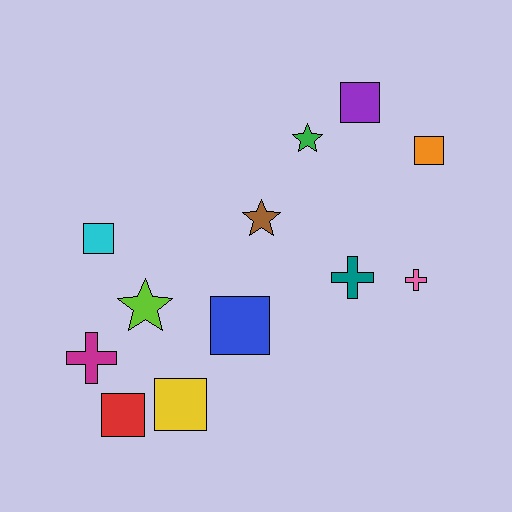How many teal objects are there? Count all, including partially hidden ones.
There is 1 teal object.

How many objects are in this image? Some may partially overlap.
There are 12 objects.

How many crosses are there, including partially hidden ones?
There are 3 crosses.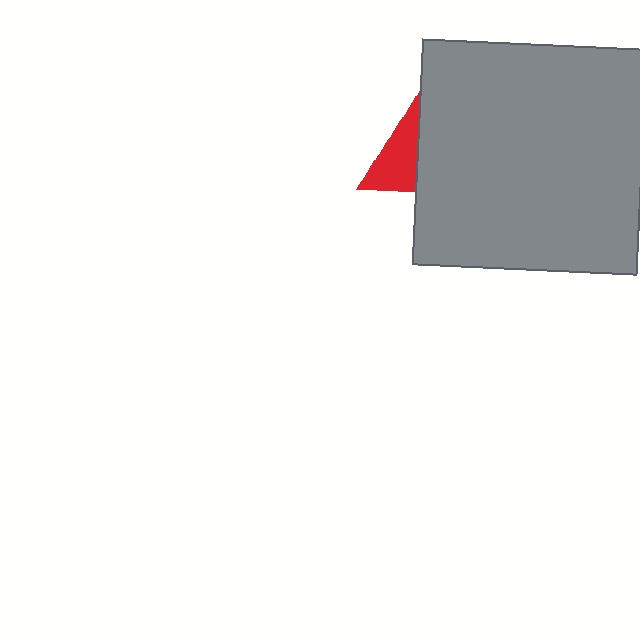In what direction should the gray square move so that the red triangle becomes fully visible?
The gray square should move right. That is the shortest direction to clear the overlap and leave the red triangle fully visible.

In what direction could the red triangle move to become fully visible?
The red triangle could move left. That would shift it out from behind the gray square entirely.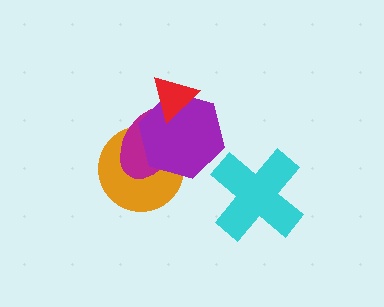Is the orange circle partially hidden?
Yes, it is partially covered by another shape.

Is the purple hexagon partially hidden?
Yes, it is partially covered by another shape.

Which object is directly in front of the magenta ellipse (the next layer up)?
The purple hexagon is directly in front of the magenta ellipse.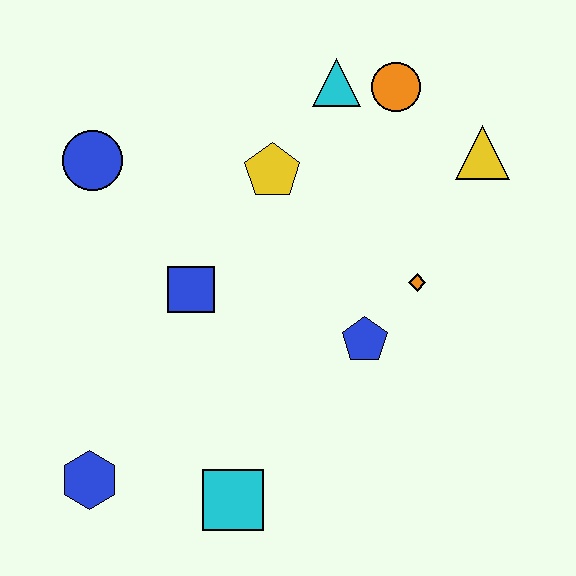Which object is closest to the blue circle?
The blue square is closest to the blue circle.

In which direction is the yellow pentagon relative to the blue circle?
The yellow pentagon is to the right of the blue circle.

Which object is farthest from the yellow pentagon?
The blue hexagon is farthest from the yellow pentagon.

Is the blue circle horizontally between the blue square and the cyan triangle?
No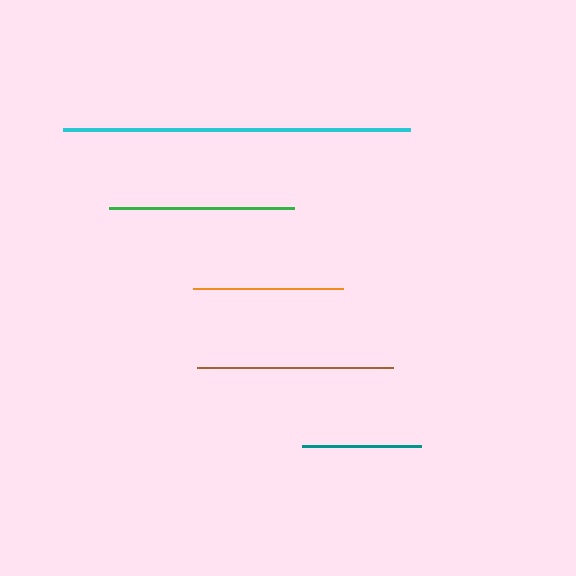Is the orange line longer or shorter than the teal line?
The orange line is longer than the teal line.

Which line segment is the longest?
The cyan line is the longest at approximately 348 pixels.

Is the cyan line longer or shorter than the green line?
The cyan line is longer than the green line.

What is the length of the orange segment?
The orange segment is approximately 151 pixels long.